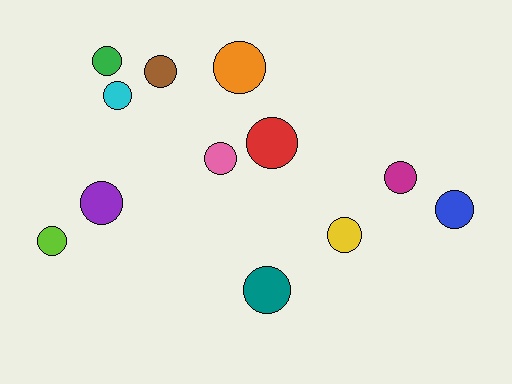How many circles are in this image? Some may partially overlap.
There are 12 circles.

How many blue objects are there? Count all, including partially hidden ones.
There is 1 blue object.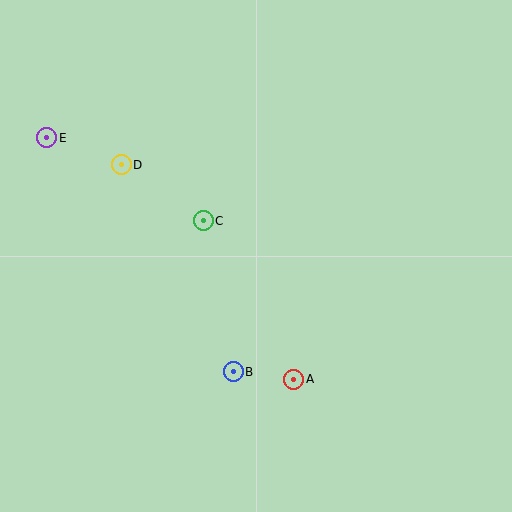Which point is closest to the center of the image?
Point C at (203, 221) is closest to the center.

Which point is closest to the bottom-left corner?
Point B is closest to the bottom-left corner.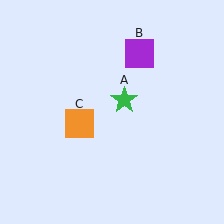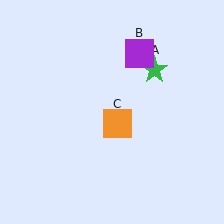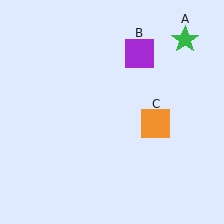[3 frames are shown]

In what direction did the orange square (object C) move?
The orange square (object C) moved right.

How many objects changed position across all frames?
2 objects changed position: green star (object A), orange square (object C).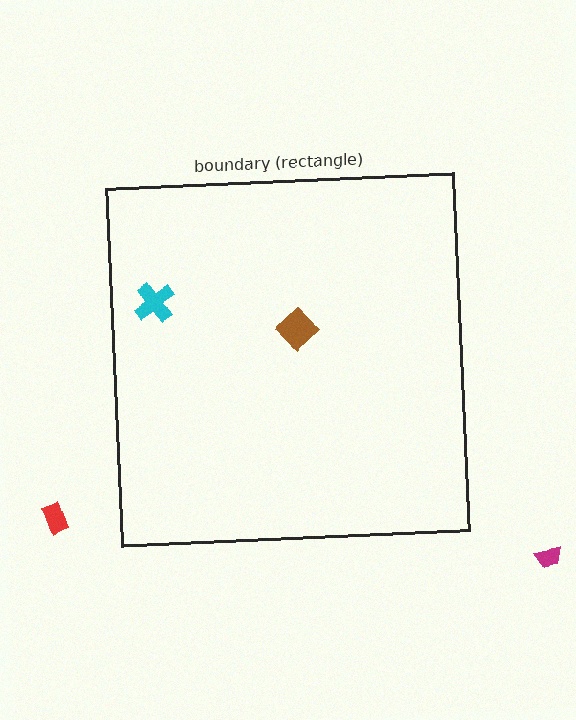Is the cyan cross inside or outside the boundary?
Inside.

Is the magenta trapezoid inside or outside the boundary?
Outside.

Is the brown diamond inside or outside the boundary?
Inside.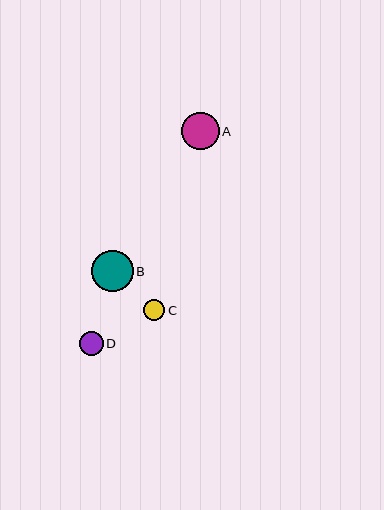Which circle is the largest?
Circle B is the largest with a size of approximately 42 pixels.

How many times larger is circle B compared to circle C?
Circle B is approximately 1.9 times the size of circle C.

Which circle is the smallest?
Circle C is the smallest with a size of approximately 22 pixels.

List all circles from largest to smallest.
From largest to smallest: B, A, D, C.